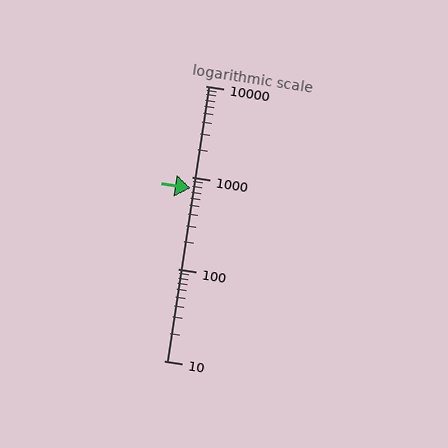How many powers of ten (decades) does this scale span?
The scale spans 3 decades, from 10 to 10000.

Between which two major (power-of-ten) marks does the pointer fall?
The pointer is between 100 and 1000.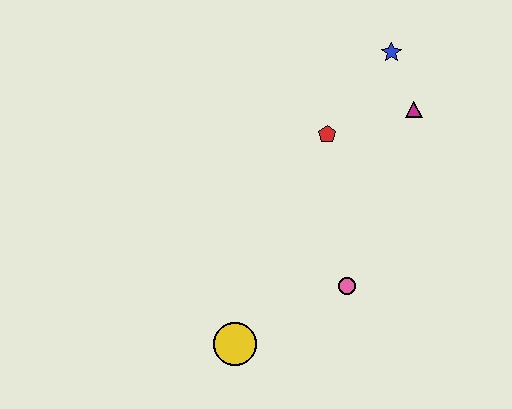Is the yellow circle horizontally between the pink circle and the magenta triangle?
No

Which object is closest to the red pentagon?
The magenta triangle is closest to the red pentagon.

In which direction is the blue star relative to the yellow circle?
The blue star is above the yellow circle.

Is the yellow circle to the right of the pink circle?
No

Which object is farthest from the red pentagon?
The yellow circle is farthest from the red pentagon.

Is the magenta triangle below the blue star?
Yes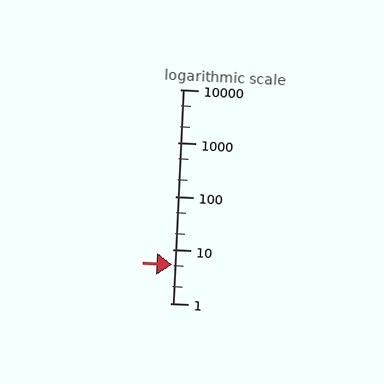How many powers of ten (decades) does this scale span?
The scale spans 4 decades, from 1 to 10000.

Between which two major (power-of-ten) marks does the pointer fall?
The pointer is between 1 and 10.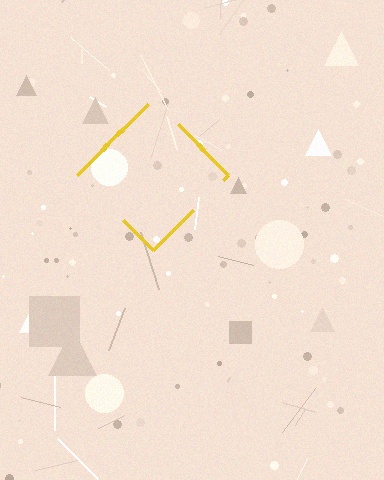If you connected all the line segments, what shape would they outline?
They would outline a diamond.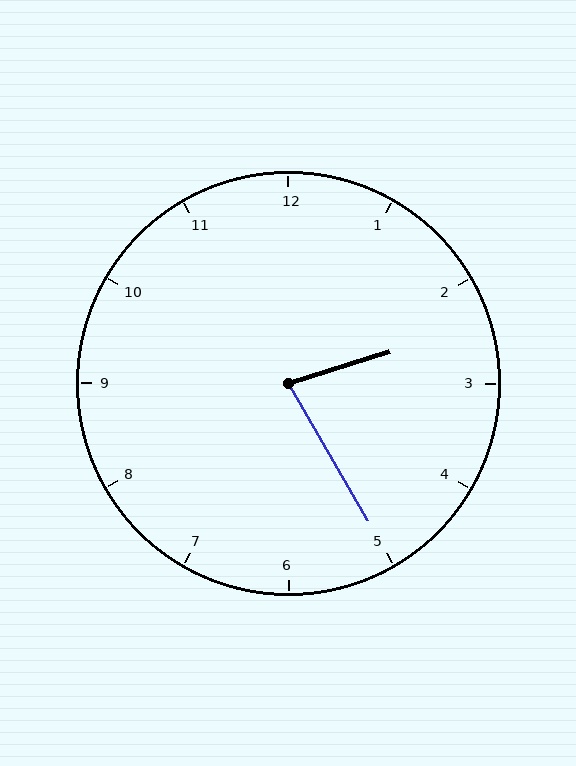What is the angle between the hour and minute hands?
Approximately 78 degrees.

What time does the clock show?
2:25.